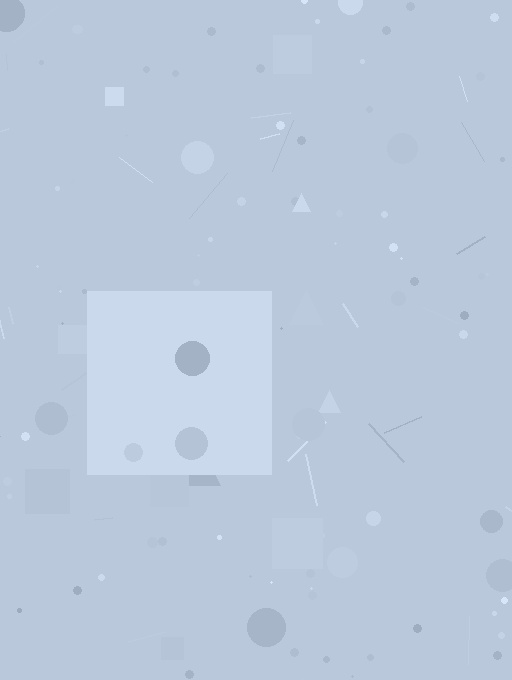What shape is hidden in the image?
A square is hidden in the image.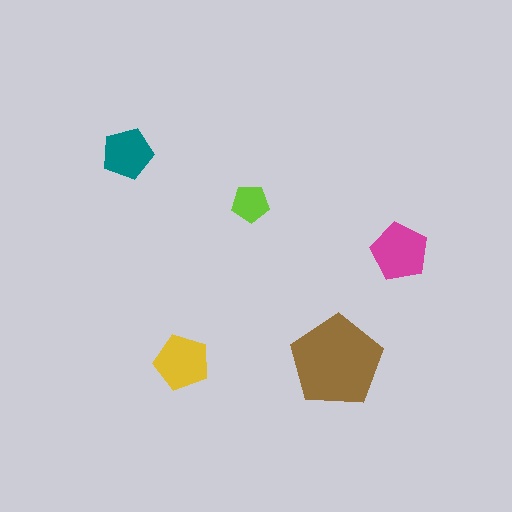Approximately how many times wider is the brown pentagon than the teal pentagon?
About 2 times wider.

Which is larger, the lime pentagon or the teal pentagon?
The teal one.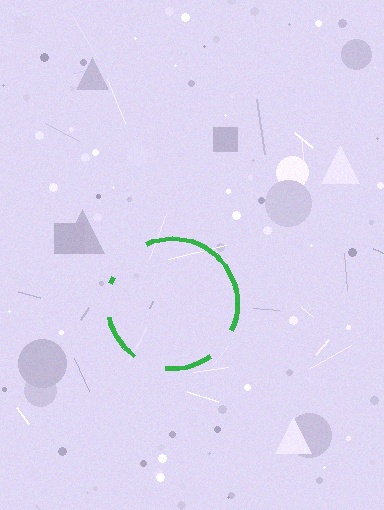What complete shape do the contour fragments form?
The contour fragments form a circle.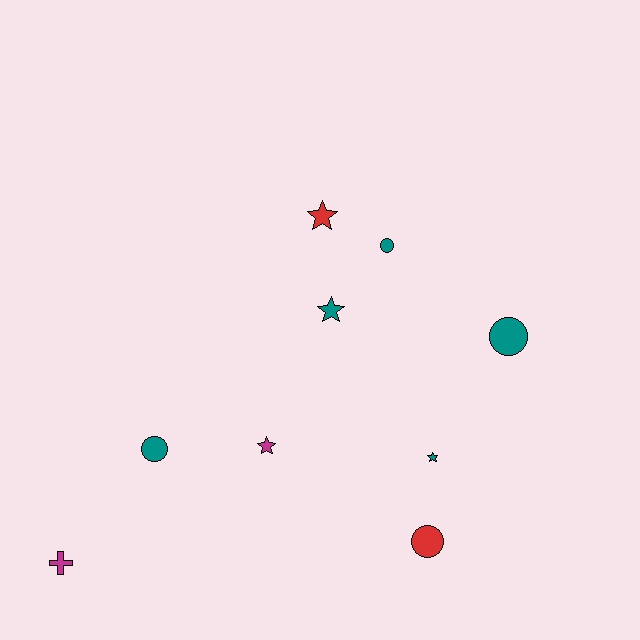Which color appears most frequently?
Teal, with 5 objects.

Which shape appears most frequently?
Circle, with 4 objects.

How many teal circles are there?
There are 3 teal circles.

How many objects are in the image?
There are 9 objects.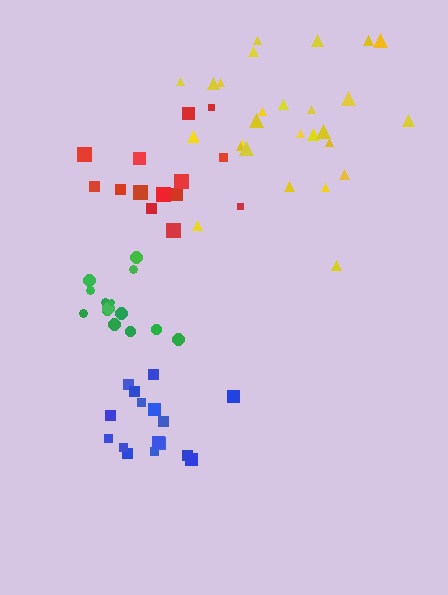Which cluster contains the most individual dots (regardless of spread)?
Yellow (27).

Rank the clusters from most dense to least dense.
green, blue, yellow, red.